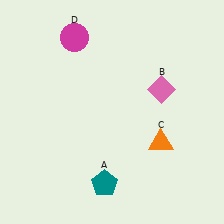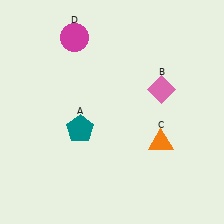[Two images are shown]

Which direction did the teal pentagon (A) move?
The teal pentagon (A) moved up.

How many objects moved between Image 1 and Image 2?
1 object moved between the two images.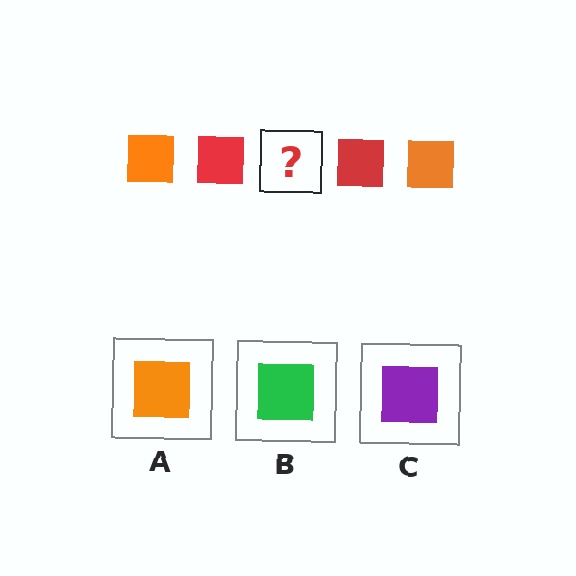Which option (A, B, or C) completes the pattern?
A.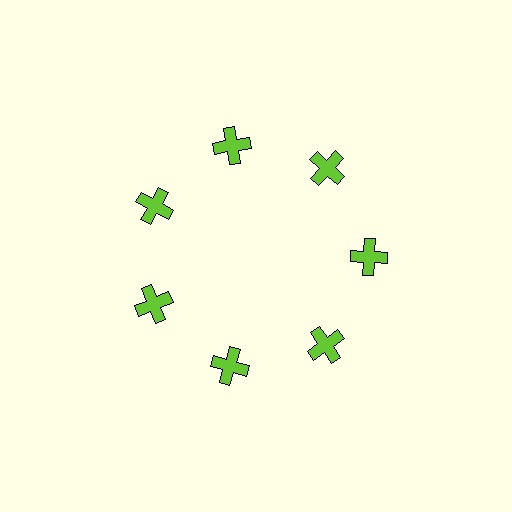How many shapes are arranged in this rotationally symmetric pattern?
There are 7 shapes, arranged in 7 groups of 1.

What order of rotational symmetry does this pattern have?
This pattern has 7-fold rotational symmetry.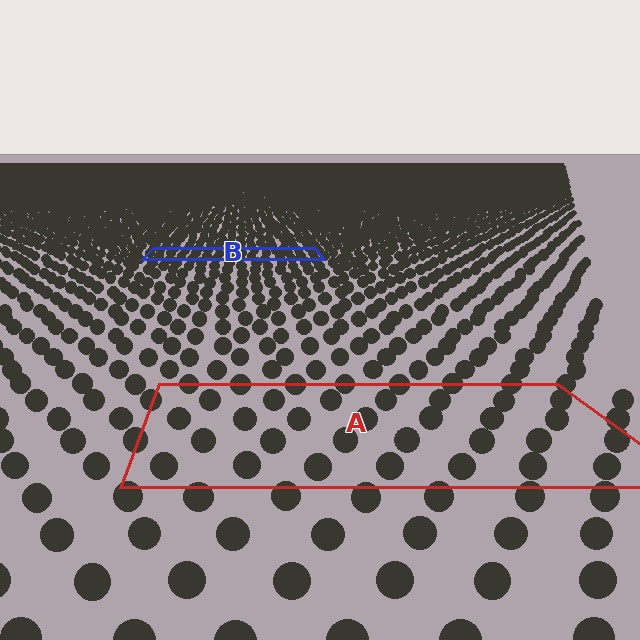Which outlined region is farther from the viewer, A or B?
Region B is farther from the viewer — the texture elements inside it appear smaller and more densely packed.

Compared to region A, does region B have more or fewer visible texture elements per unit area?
Region B has more texture elements per unit area — they are packed more densely because it is farther away.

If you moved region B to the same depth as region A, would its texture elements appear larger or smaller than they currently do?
They would appear larger. At a closer depth, the same texture elements are projected at a bigger on-screen size.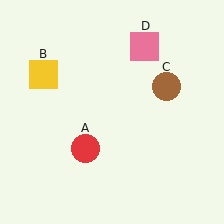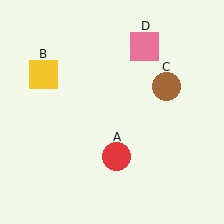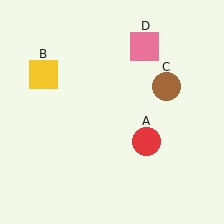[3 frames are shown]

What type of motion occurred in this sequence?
The red circle (object A) rotated counterclockwise around the center of the scene.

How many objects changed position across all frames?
1 object changed position: red circle (object A).